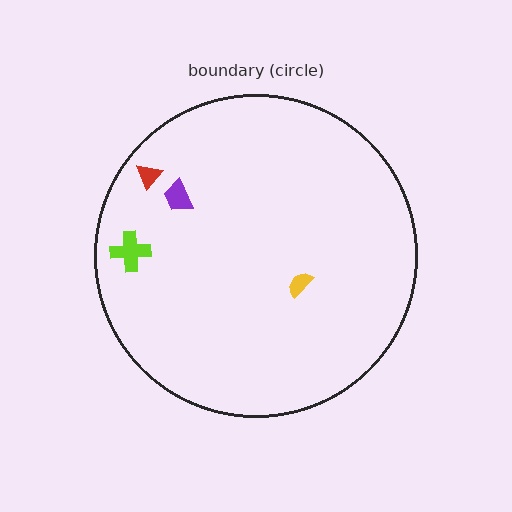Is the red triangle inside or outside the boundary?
Inside.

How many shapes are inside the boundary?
4 inside, 0 outside.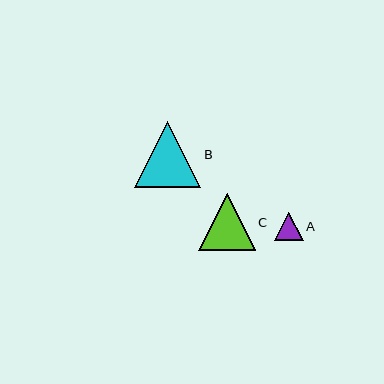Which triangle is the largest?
Triangle B is the largest with a size of approximately 66 pixels.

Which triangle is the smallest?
Triangle A is the smallest with a size of approximately 28 pixels.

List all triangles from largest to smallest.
From largest to smallest: B, C, A.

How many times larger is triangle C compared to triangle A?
Triangle C is approximately 2.0 times the size of triangle A.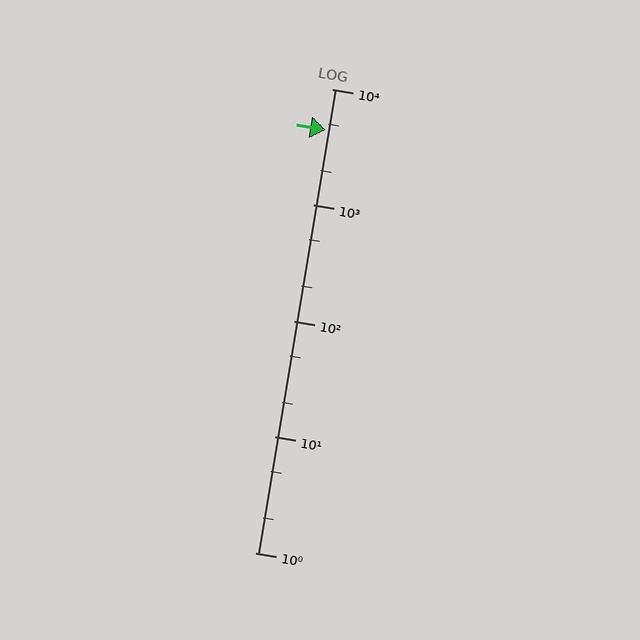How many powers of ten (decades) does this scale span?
The scale spans 4 decades, from 1 to 10000.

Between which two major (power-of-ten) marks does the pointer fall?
The pointer is between 1000 and 10000.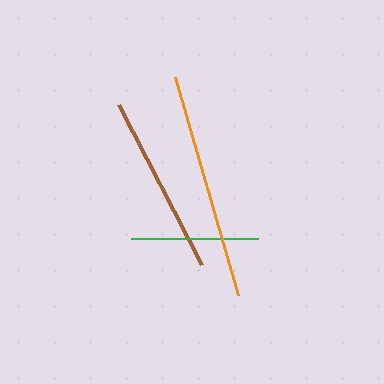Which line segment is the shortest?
The green line is the shortest at approximately 127 pixels.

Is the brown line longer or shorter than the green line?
The brown line is longer than the green line.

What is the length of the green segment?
The green segment is approximately 127 pixels long.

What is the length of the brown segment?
The brown segment is approximately 180 pixels long.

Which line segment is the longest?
The orange line is the longest at approximately 228 pixels.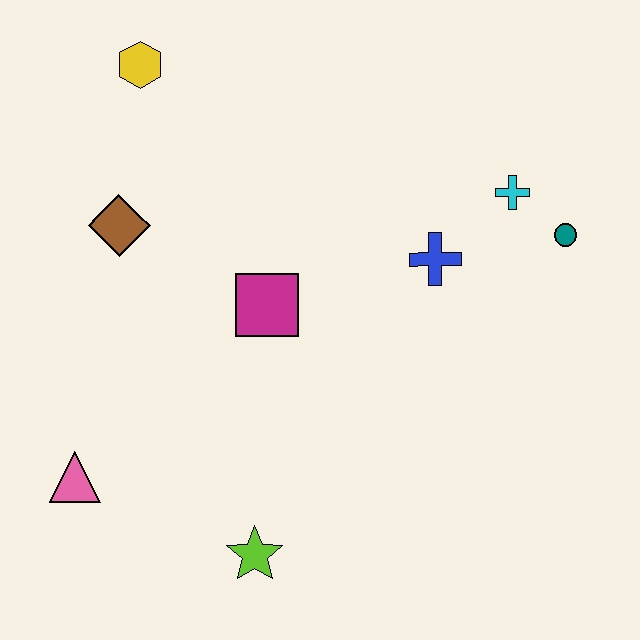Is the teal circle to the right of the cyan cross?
Yes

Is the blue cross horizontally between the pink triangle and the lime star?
No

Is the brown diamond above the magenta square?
Yes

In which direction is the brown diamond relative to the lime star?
The brown diamond is above the lime star.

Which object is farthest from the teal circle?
The pink triangle is farthest from the teal circle.